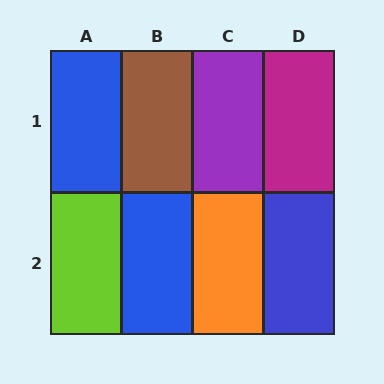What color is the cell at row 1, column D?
Magenta.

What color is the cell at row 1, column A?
Blue.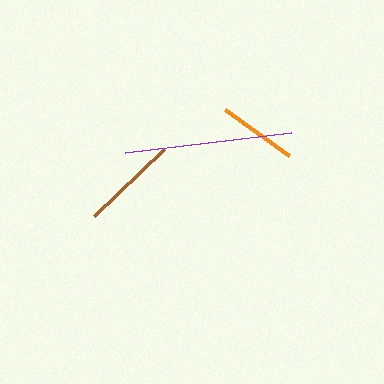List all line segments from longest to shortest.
From longest to shortest: purple, brown, orange.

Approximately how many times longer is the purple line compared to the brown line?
The purple line is approximately 1.7 times the length of the brown line.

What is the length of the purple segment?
The purple segment is approximately 167 pixels long.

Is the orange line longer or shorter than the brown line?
The brown line is longer than the orange line.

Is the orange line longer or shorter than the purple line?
The purple line is longer than the orange line.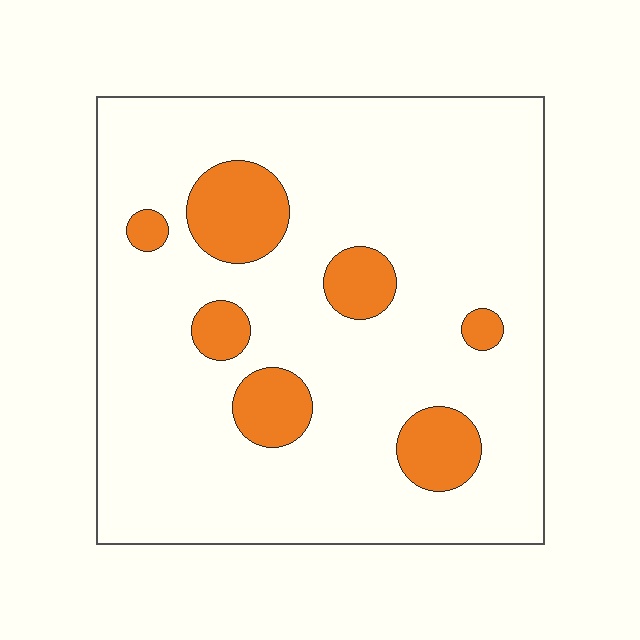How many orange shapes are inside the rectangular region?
7.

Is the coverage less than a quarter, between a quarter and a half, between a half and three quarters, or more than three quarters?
Less than a quarter.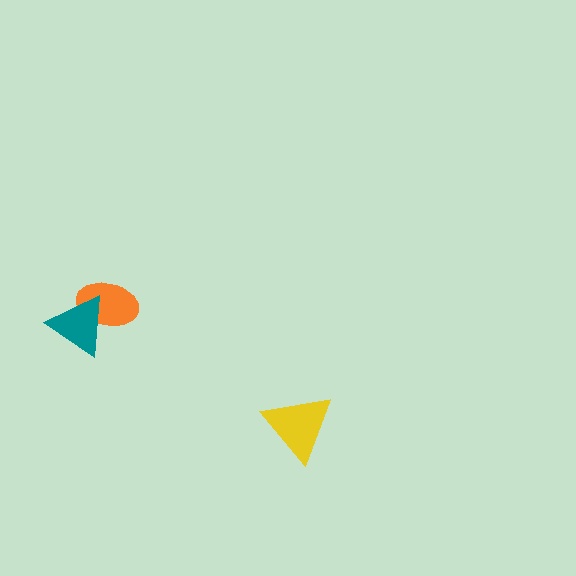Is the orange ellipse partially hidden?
Yes, it is partially covered by another shape.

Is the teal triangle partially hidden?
No, no other shape covers it.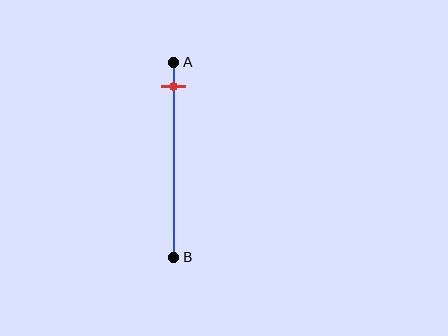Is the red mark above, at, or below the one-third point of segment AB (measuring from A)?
The red mark is above the one-third point of segment AB.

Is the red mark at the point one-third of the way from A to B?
No, the mark is at about 10% from A, not at the 33% one-third point.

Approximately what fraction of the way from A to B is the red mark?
The red mark is approximately 10% of the way from A to B.